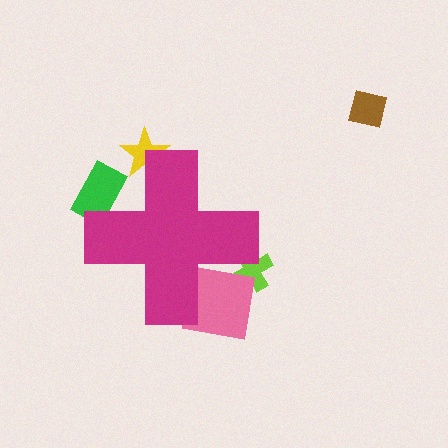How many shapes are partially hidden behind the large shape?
5 shapes are partially hidden.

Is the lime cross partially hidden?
Yes, the lime cross is partially hidden behind the magenta cross.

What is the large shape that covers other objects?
A magenta cross.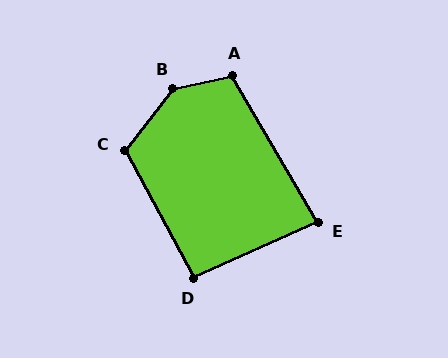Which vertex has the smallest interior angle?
E, at approximately 84 degrees.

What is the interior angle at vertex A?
Approximately 108 degrees (obtuse).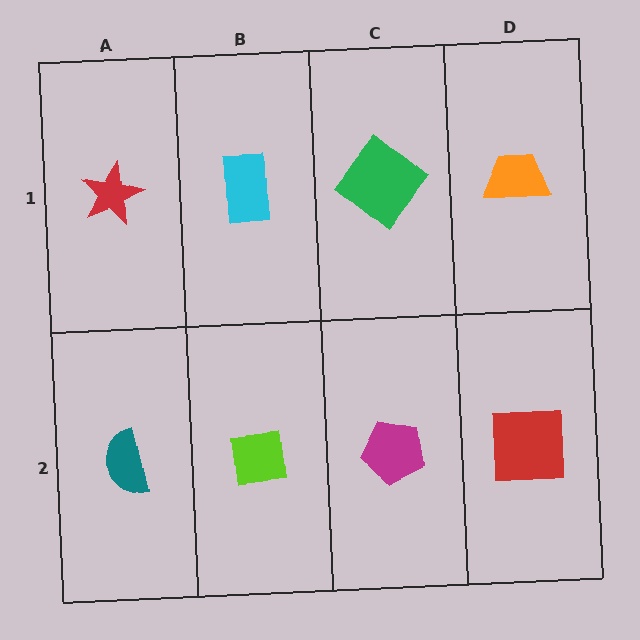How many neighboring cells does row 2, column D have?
2.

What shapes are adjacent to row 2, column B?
A cyan rectangle (row 1, column B), a teal semicircle (row 2, column A), a magenta pentagon (row 2, column C).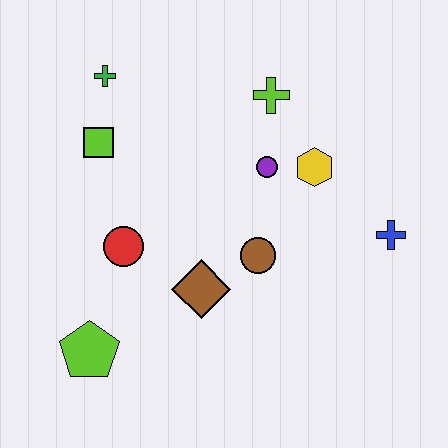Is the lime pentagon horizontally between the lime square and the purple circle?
No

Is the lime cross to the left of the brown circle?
No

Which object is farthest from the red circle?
The blue cross is farthest from the red circle.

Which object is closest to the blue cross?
The yellow hexagon is closest to the blue cross.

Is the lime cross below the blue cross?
No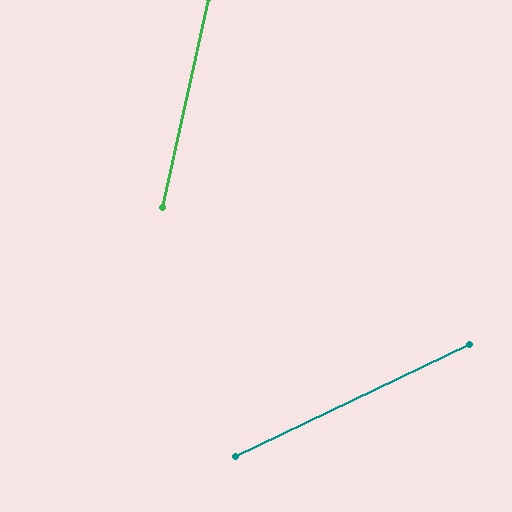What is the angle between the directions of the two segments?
Approximately 52 degrees.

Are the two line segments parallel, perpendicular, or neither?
Neither parallel nor perpendicular — they differ by about 52°.